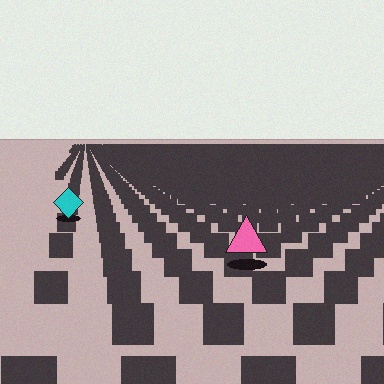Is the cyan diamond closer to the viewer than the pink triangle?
No. The pink triangle is closer — you can tell from the texture gradient: the ground texture is coarser near it.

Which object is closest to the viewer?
The pink triangle is closest. The texture marks near it are larger and more spread out.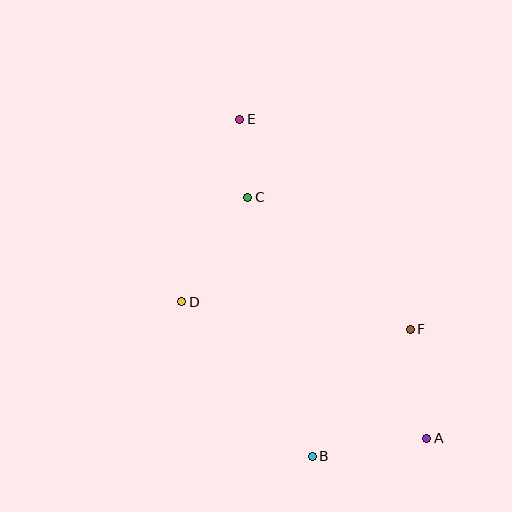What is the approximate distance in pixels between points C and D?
The distance between C and D is approximately 123 pixels.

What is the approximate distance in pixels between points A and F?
The distance between A and F is approximately 110 pixels.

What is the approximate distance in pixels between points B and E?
The distance between B and E is approximately 345 pixels.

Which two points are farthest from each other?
Points A and E are farthest from each other.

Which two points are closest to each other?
Points C and E are closest to each other.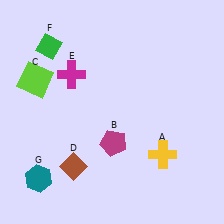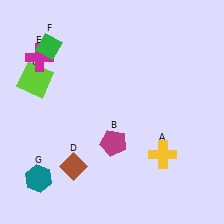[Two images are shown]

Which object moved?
The magenta cross (E) moved left.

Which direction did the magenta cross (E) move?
The magenta cross (E) moved left.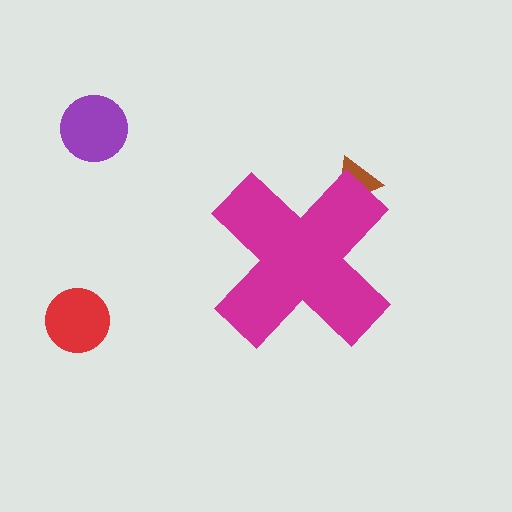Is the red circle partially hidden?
No, the red circle is fully visible.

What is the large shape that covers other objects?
A magenta cross.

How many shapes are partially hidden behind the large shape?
1 shape is partially hidden.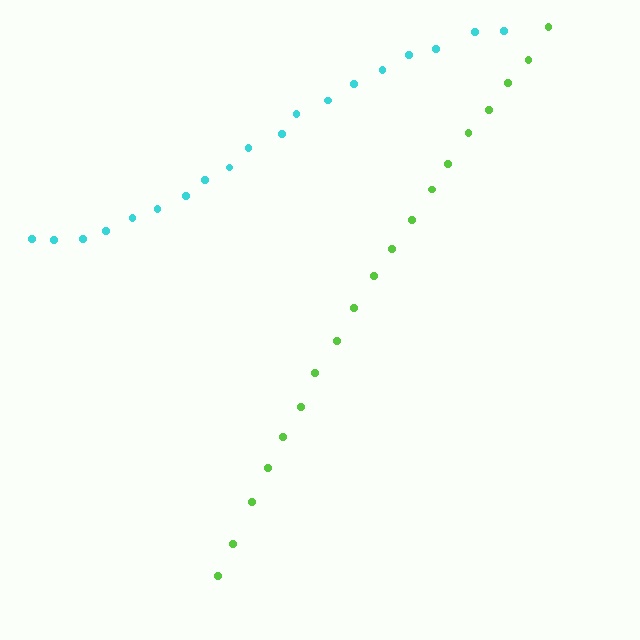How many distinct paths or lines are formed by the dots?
There are 2 distinct paths.